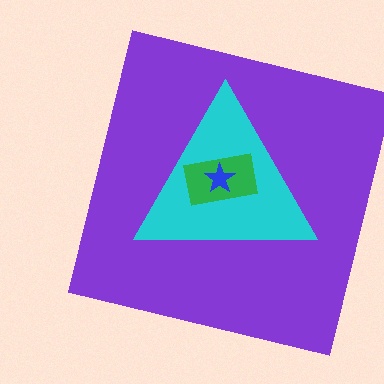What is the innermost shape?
The blue star.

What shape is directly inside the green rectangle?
The blue star.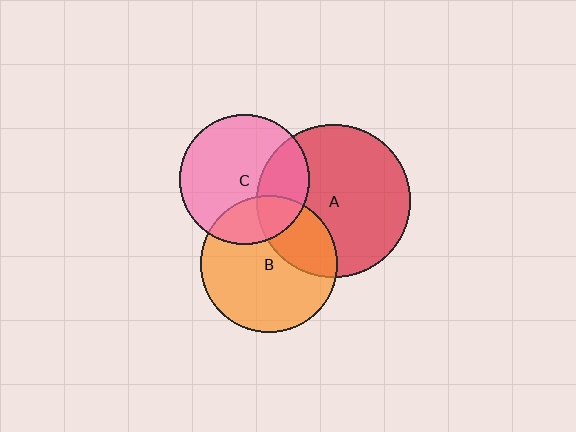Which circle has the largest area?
Circle A (red).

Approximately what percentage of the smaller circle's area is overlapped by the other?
Approximately 30%.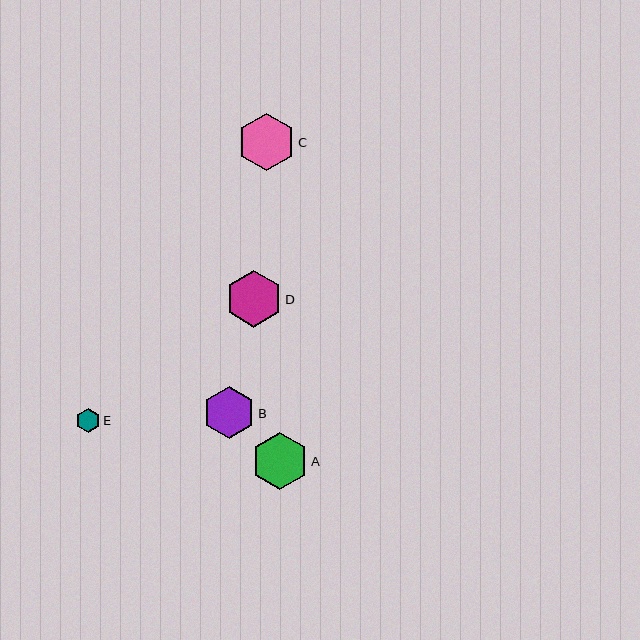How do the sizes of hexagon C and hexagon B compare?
Hexagon C and hexagon B are approximately the same size.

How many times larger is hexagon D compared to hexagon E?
Hexagon D is approximately 2.4 times the size of hexagon E.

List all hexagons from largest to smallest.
From largest to smallest: C, A, D, B, E.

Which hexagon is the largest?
Hexagon C is the largest with a size of approximately 57 pixels.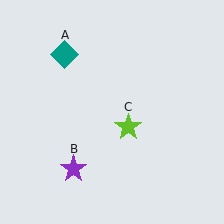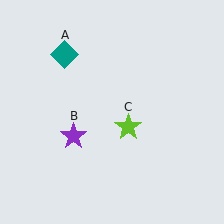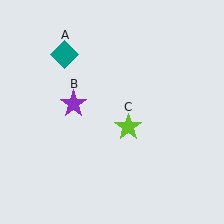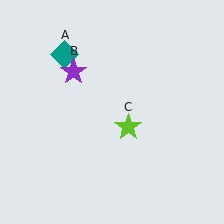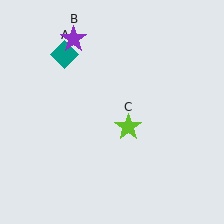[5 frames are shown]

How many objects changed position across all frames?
1 object changed position: purple star (object B).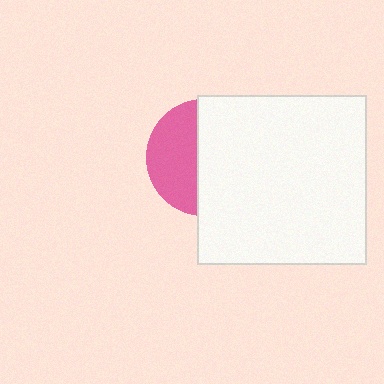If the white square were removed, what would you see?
You would see the complete pink circle.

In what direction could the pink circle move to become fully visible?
The pink circle could move left. That would shift it out from behind the white square entirely.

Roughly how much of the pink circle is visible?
A small part of it is visible (roughly 43%).